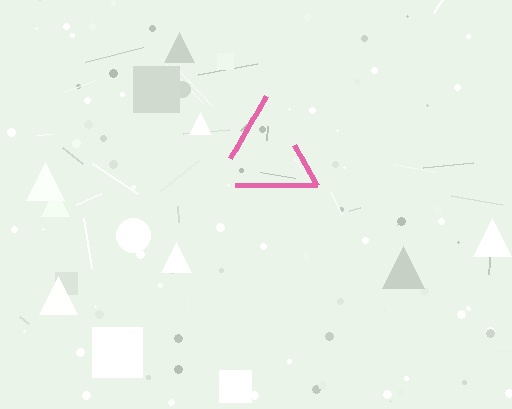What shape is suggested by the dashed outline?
The dashed outline suggests a triangle.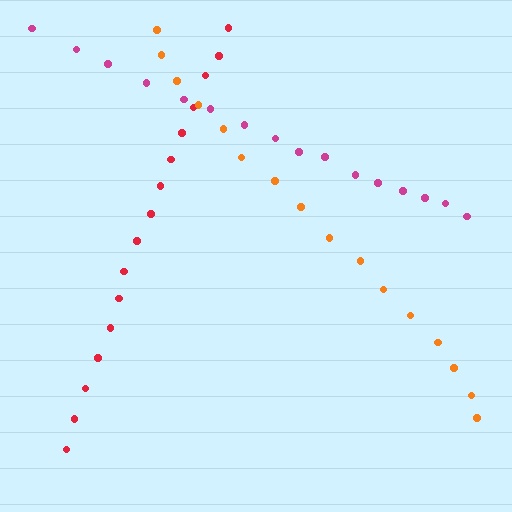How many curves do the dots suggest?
There are 3 distinct paths.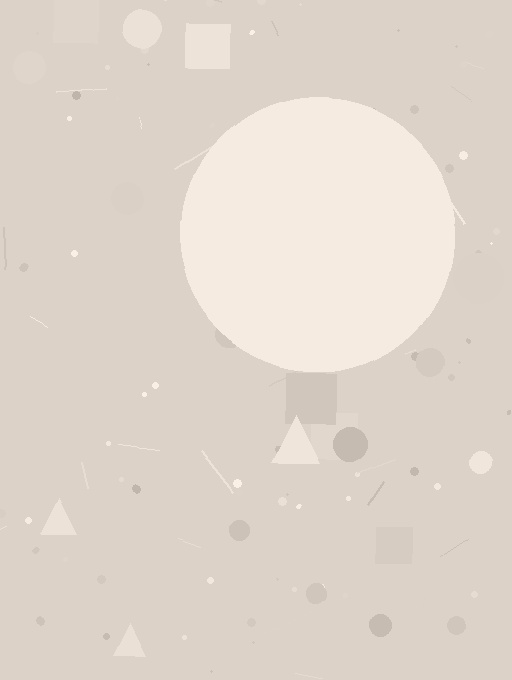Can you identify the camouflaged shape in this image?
The camouflaged shape is a circle.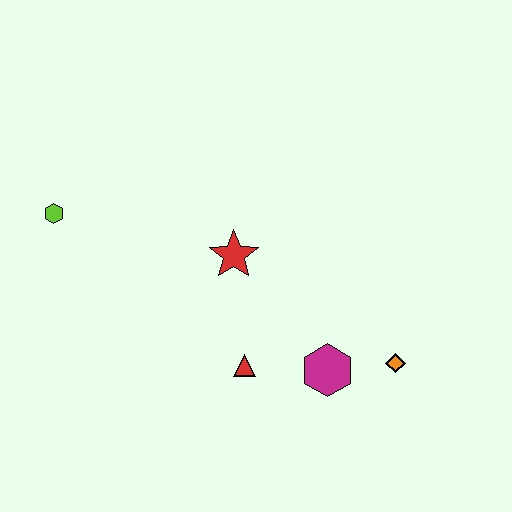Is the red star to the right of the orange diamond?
No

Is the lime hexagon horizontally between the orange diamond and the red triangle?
No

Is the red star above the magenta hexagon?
Yes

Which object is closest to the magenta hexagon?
The orange diamond is closest to the magenta hexagon.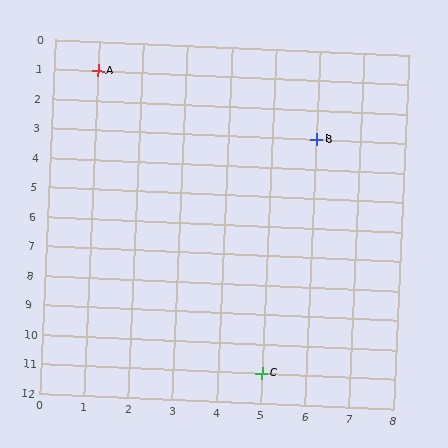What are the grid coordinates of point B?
Point B is at grid coordinates (6, 3).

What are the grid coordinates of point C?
Point C is at grid coordinates (5, 11).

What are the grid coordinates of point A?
Point A is at grid coordinates (1, 1).